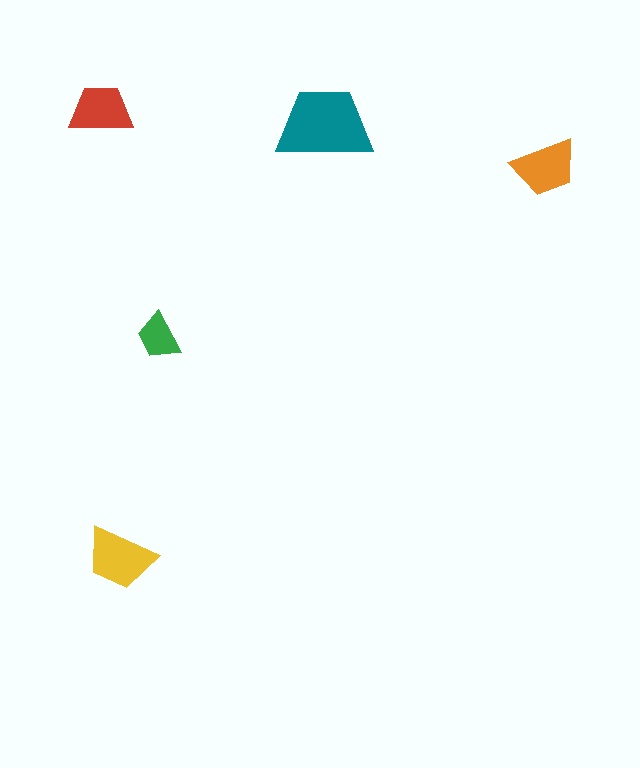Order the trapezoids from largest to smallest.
the teal one, the yellow one, the orange one, the red one, the green one.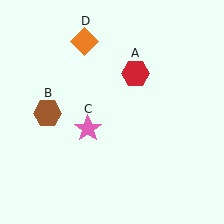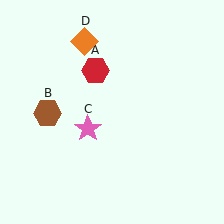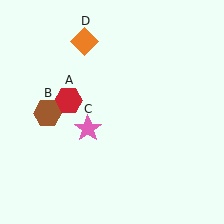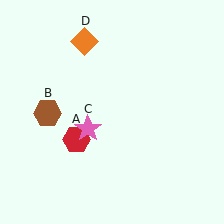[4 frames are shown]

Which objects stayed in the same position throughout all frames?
Brown hexagon (object B) and pink star (object C) and orange diamond (object D) remained stationary.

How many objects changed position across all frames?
1 object changed position: red hexagon (object A).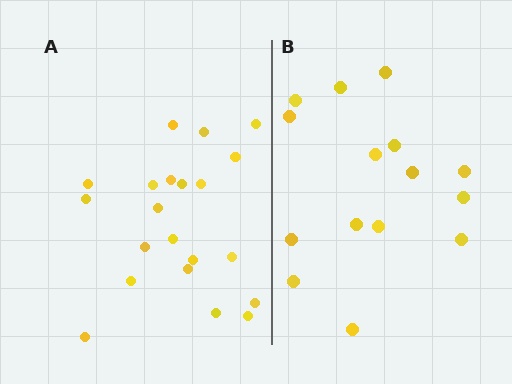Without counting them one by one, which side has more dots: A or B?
Region A (the left region) has more dots.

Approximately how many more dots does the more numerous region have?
Region A has about 6 more dots than region B.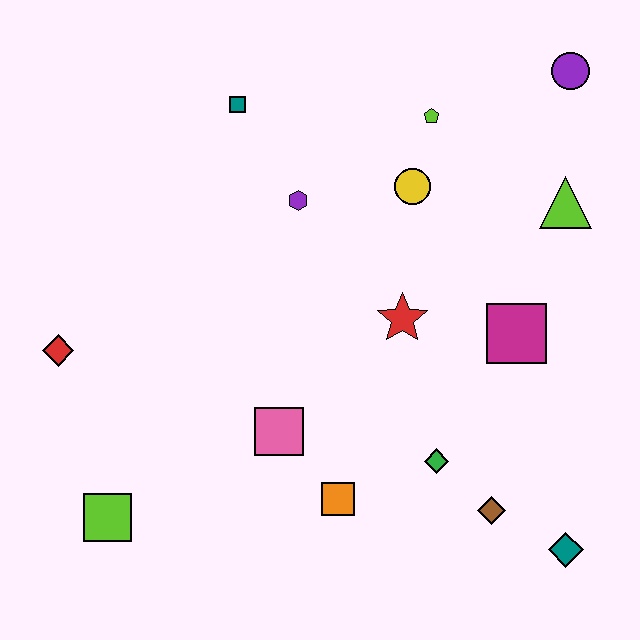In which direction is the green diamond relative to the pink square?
The green diamond is to the right of the pink square.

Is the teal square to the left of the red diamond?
No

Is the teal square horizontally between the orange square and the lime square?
Yes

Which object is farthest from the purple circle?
The lime square is farthest from the purple circle.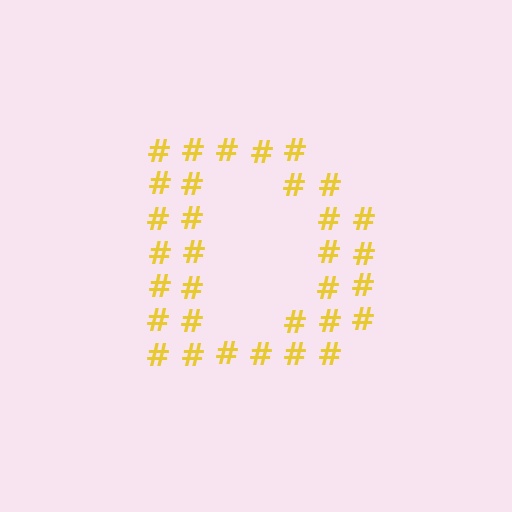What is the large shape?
The large shape is the letter D.